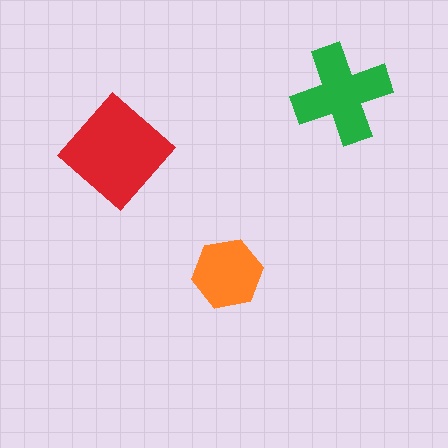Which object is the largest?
The red diamond.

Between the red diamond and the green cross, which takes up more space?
The red diamond.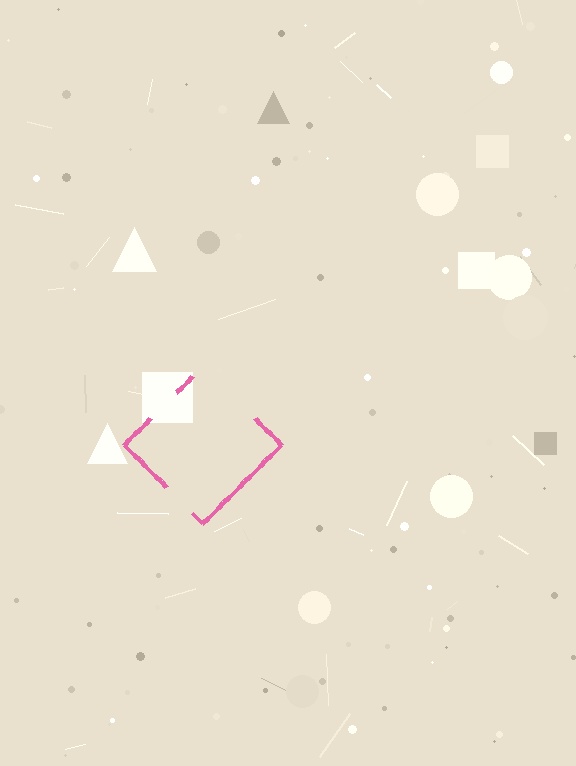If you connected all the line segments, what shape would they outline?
They would outline a diamond.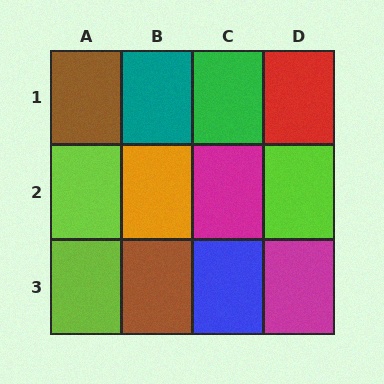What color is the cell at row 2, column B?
Orange.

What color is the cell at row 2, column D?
Lime.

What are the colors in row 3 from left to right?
Lime, brown, blue, magenta.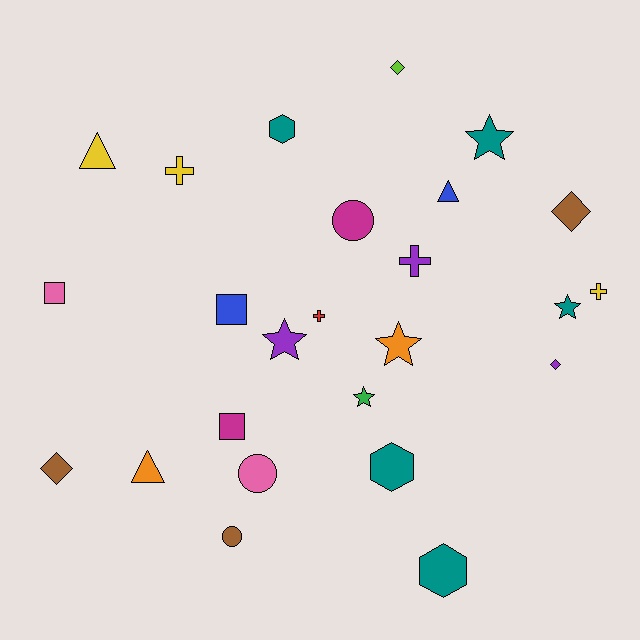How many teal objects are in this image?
There are 5 teal objects.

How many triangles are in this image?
There are 3 triangles.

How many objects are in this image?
There are 25 objects.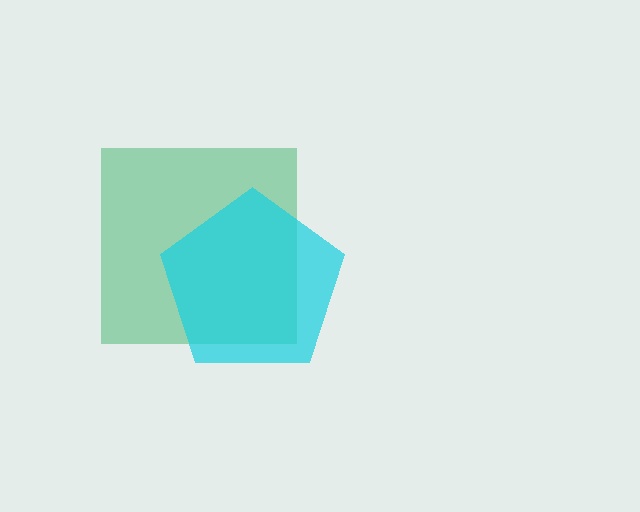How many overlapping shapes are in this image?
There are 2 overlapping shapes in the image.